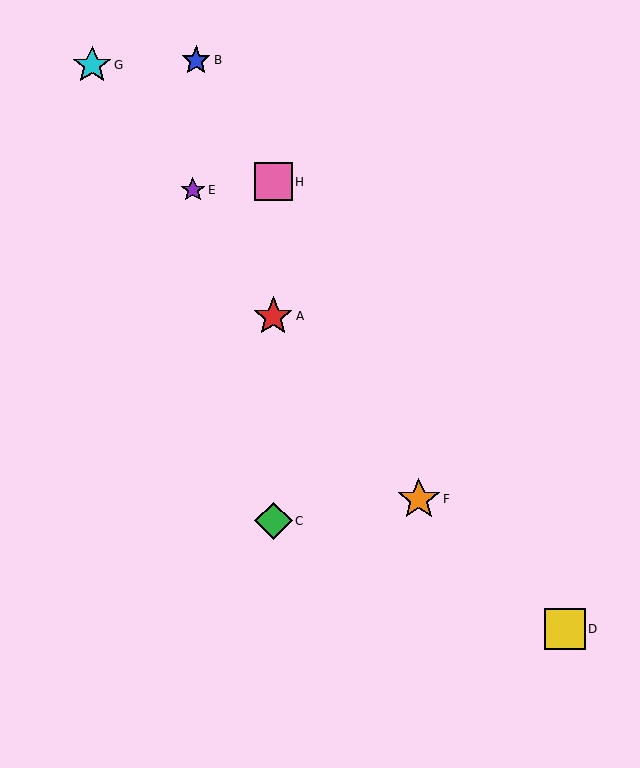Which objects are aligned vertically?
Objects A, C, H are aligned vertically.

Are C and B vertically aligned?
No, C is at x≈273 and B is at x≈196.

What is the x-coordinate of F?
Object F is at x≈419.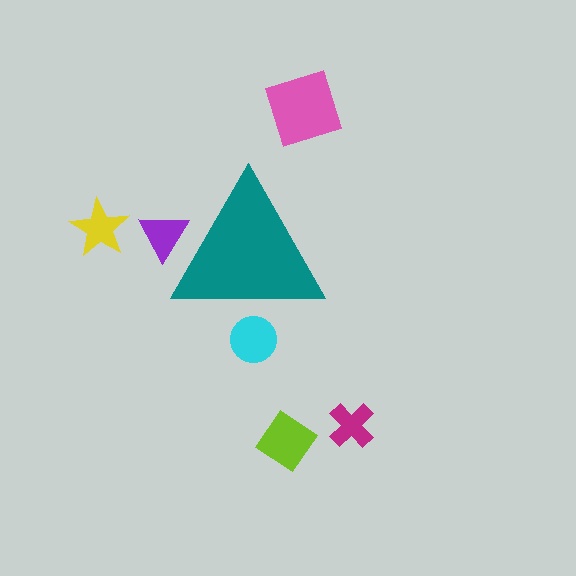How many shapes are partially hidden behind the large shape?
2 shapes are partially hidden.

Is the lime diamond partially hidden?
No, the lime diamond is fully visible.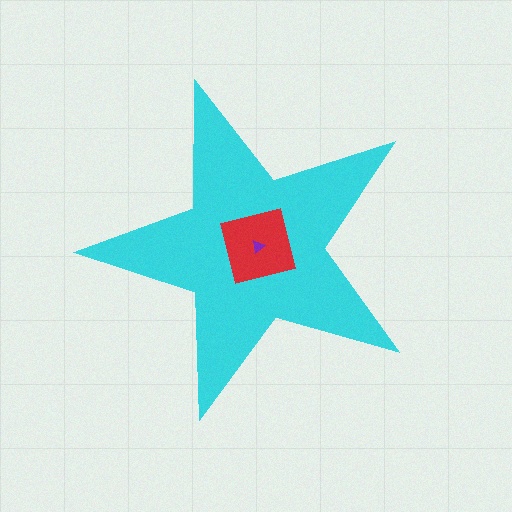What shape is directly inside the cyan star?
The red square.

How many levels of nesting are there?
3.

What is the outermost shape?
The cyan star.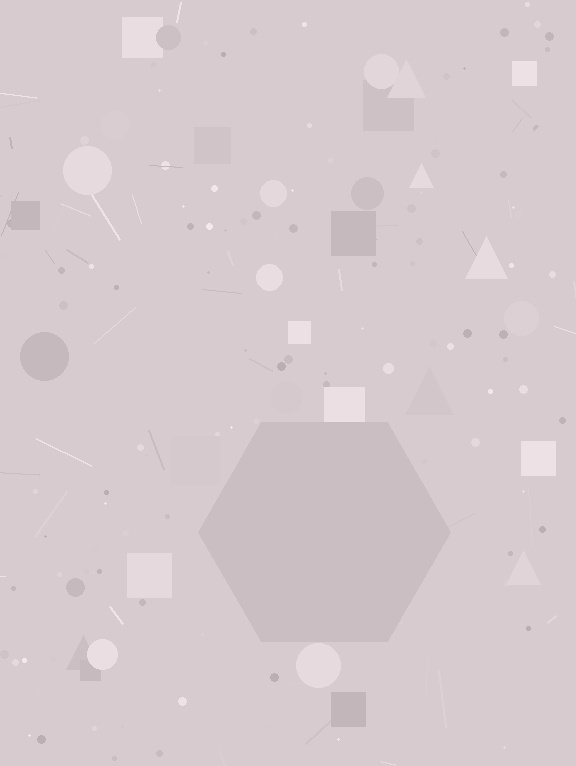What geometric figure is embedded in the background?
A hexagon is embedded in the background.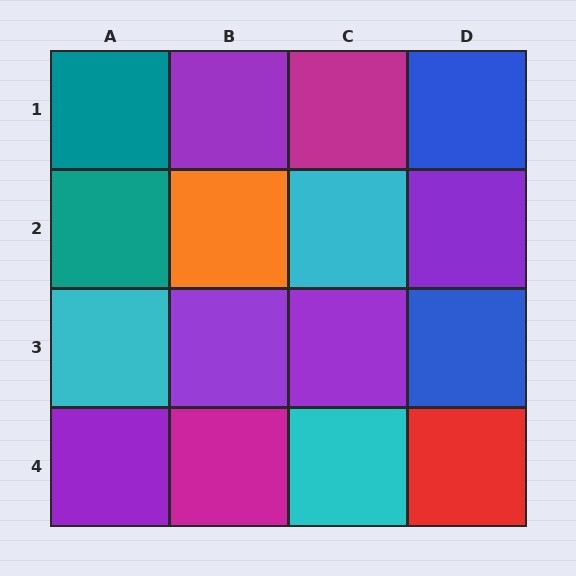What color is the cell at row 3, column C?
Purple.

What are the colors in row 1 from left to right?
Teal, purple, magenta, blue.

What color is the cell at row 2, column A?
Teal.